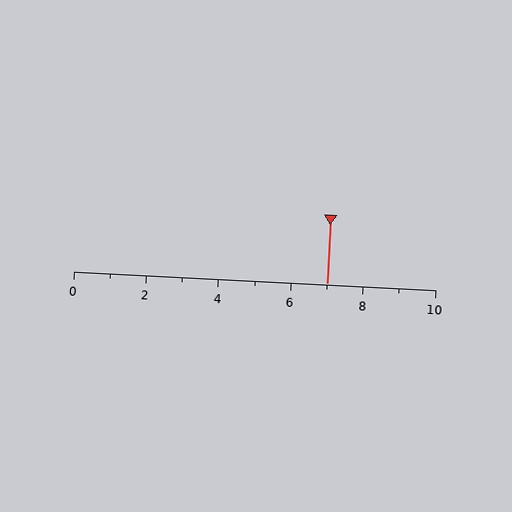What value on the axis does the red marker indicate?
The marker indicates approximately 7.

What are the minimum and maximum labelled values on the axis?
The axis runs from 0 to 10.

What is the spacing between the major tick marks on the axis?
The major ticks are spaced 2 apart.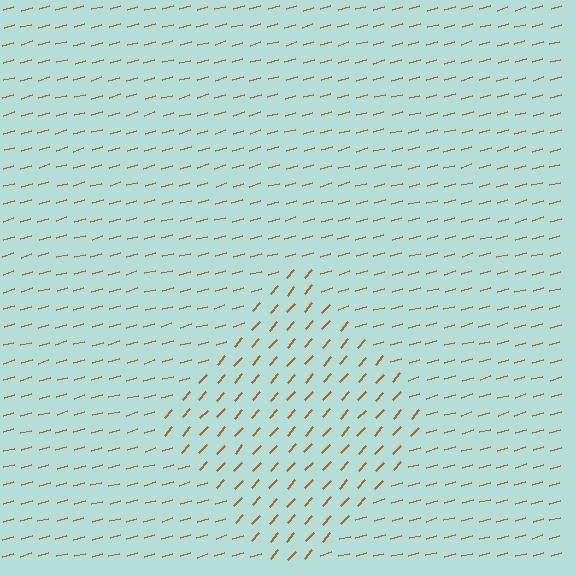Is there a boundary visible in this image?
Yes, there is a texture boundary formed by a change in line orientation.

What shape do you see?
I see a diamond.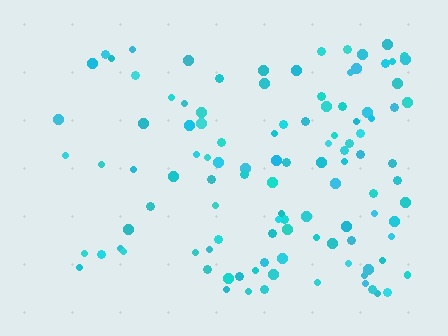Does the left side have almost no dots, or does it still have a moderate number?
Still a moderate number, just noticeably fewer than the right.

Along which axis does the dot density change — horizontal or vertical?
Horizontal.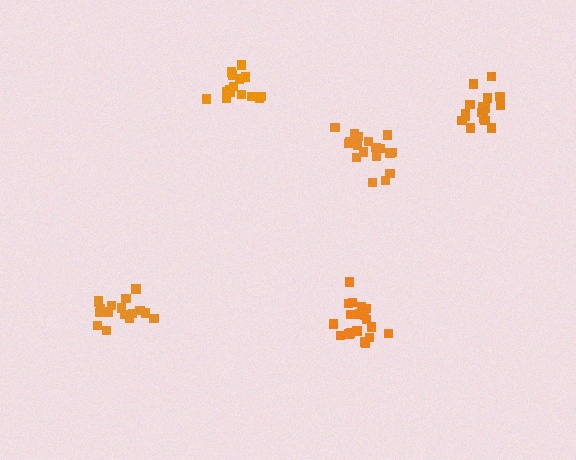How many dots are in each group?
Group 1: 18 dots, Group 2: 18 dots, Group 3: 17 dots, Group 4: 20 dots, Group 5: 15 dots (88 total).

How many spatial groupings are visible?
There are 5 spatial groupings.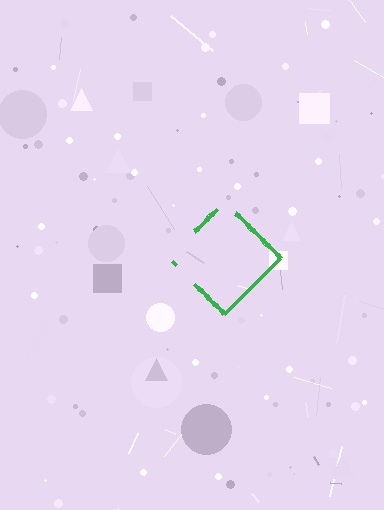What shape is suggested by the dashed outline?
The dashed outline suggests a diamond.